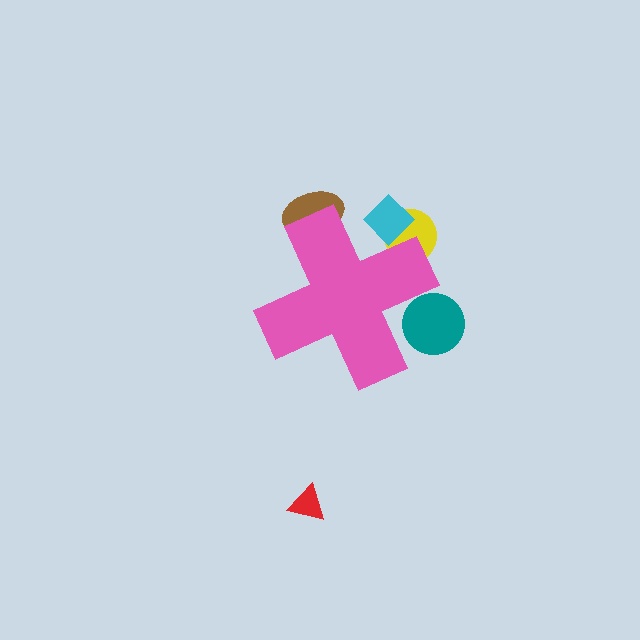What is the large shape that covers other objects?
A pink cross.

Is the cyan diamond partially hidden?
Yes, the cyan diamond is partially hidden behind the pink cross.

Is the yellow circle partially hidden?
Yes, the yellow circle is partially hidden behind the pink cross.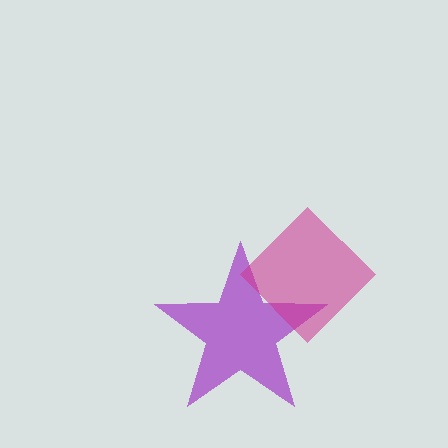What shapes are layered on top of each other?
The layered shapes are: a purple star, a magenta diamond.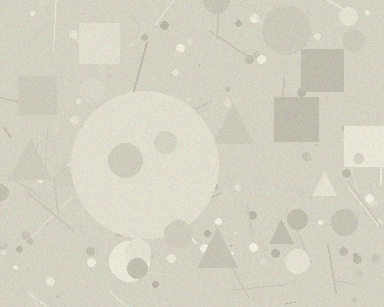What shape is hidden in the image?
A circle is hidden in the image.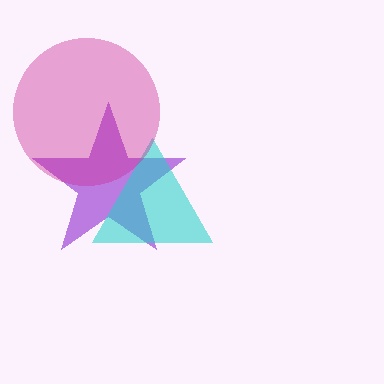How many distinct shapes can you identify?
There are 3 distinct shapes: a purple star, a cyan triangle, a magenta circle.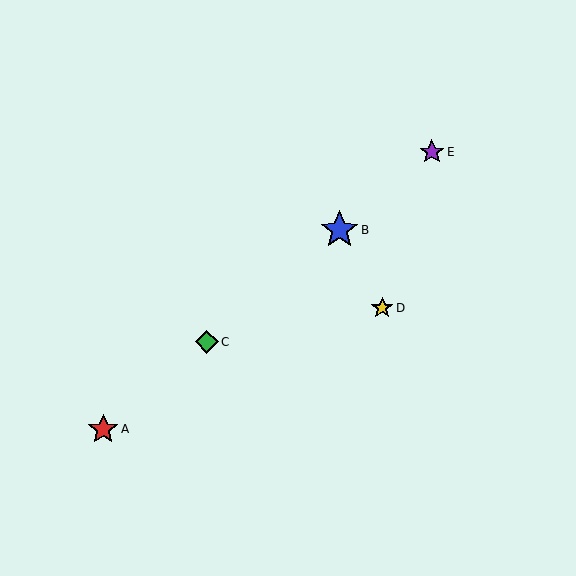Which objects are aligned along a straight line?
Objects A, B, C, E are aligned along a straight line.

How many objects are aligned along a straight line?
4 objects (A, B, C, E) are aligned along a straight line.